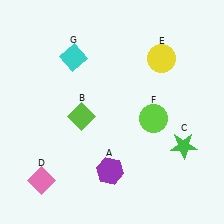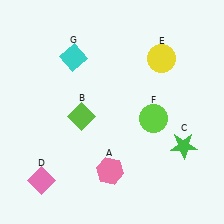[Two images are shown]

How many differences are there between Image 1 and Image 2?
There is 1 difference between the two images.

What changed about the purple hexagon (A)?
In Image 1, A is purple. In Image 2, it changed to pink.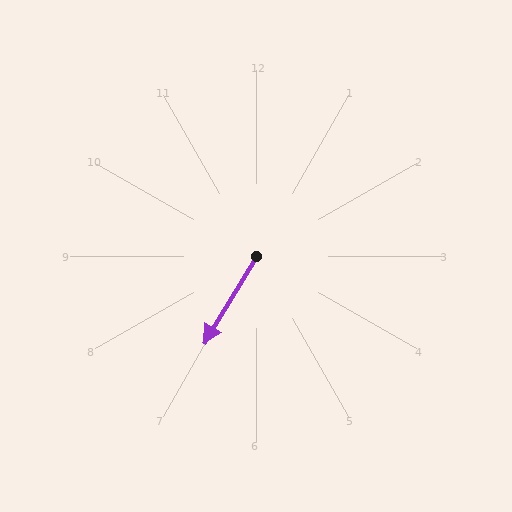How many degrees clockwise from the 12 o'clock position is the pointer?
Approximately 211 degrees.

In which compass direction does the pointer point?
Southwest.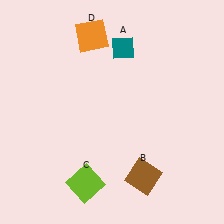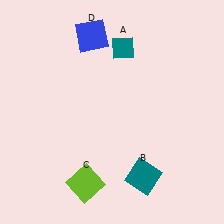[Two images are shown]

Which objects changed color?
B changed from brown to teal. D changed from orange to blue.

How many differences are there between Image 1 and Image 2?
There are 2 differences between the two images.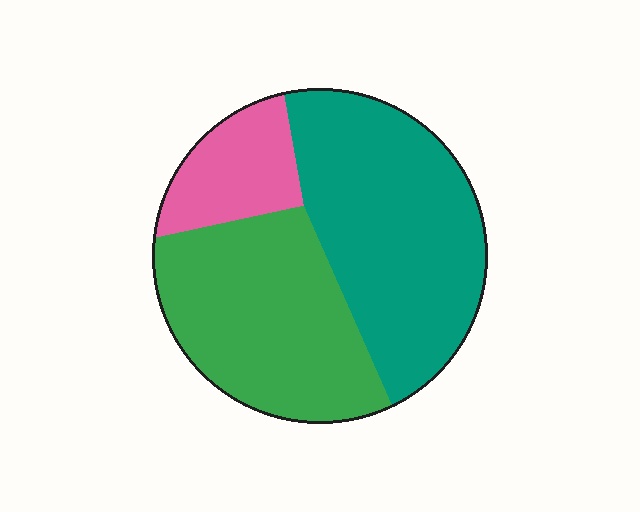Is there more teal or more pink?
Teal.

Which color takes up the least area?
Pink, at roughly 15%.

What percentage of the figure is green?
Green covers 39% of the figure.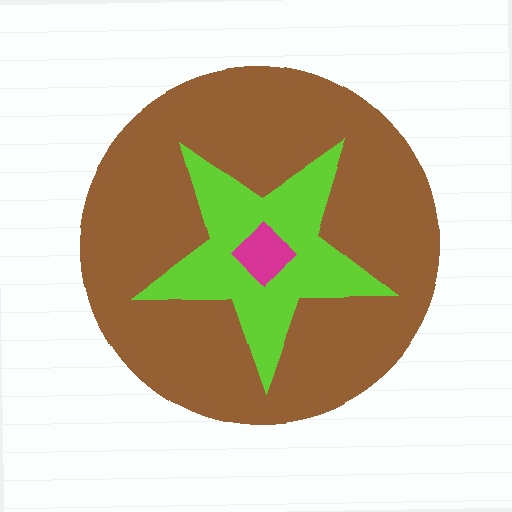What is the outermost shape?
The brown circle.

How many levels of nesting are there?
3.